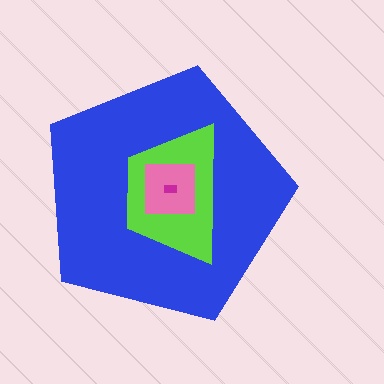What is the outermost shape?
The blue pentagon.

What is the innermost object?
The magenta rectangle.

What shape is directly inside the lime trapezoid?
The pink square.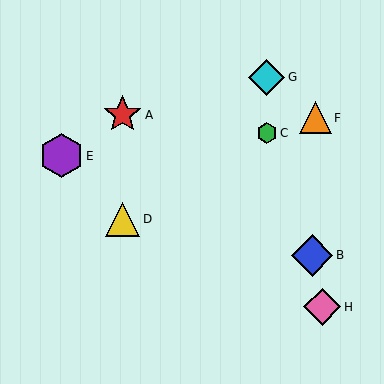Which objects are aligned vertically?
Objects C, G are aligned vertically.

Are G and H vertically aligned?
No, G is at x≈267 and H is at x≈322.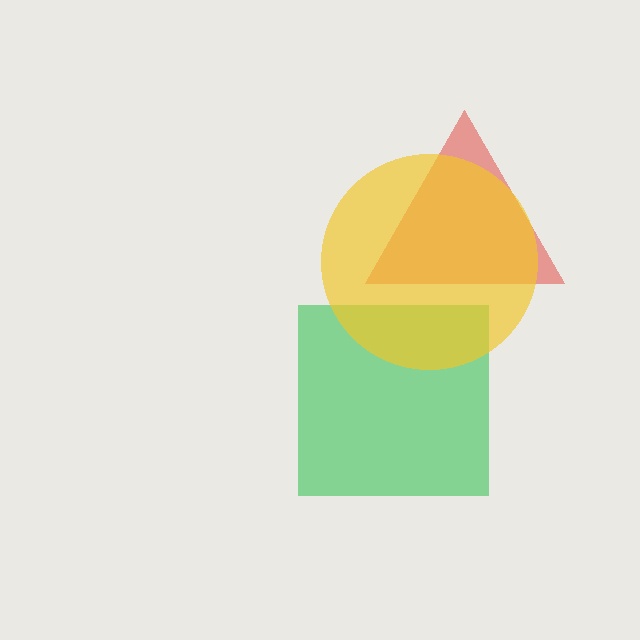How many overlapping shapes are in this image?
There are 3 overlapping shapes in the image.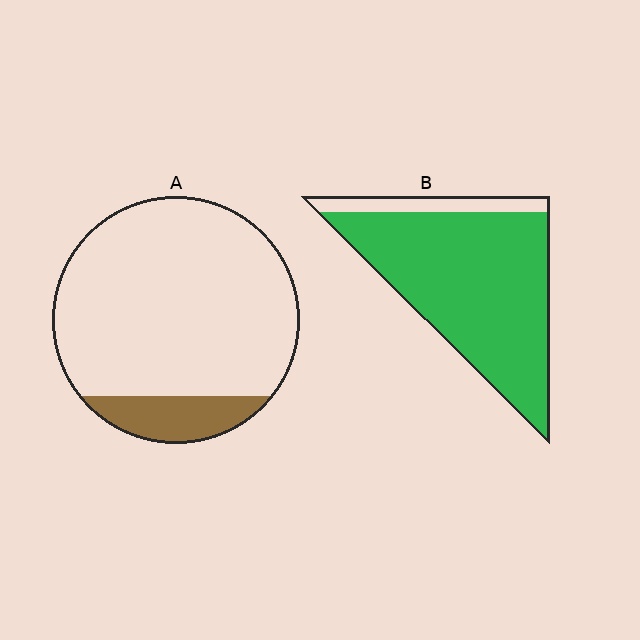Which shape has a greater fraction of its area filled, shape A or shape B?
Shape B.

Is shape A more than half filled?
No.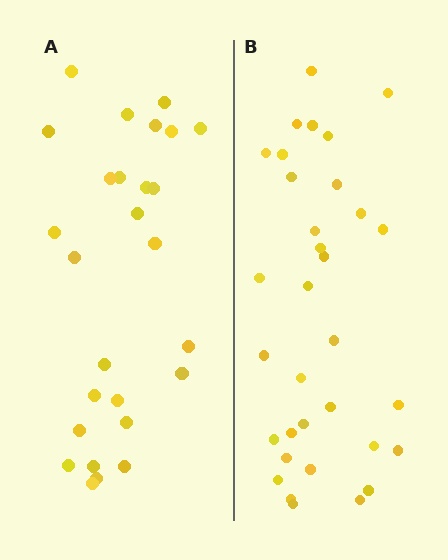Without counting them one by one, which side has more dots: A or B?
Region B (the right region) has more dots.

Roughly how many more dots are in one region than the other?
Region B has about 6 more dots than region A.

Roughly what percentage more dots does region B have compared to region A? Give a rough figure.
About 20% more.